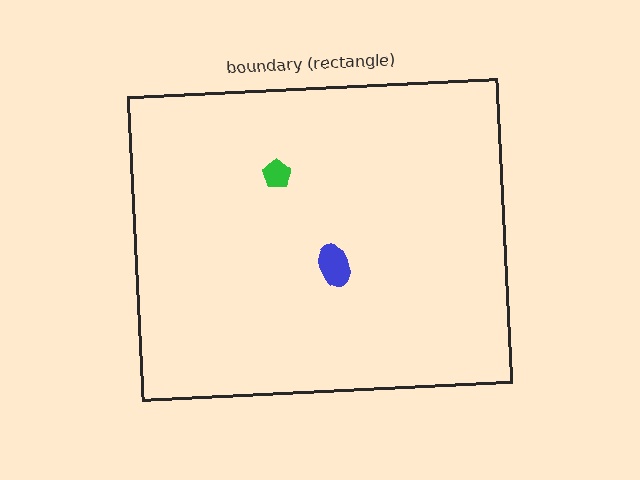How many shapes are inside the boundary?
2 inside, 0 outside.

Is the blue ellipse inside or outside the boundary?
Inside.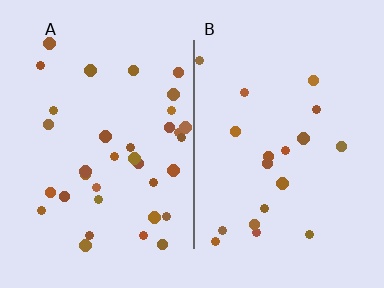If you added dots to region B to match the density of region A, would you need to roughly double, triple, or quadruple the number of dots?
Approximately double.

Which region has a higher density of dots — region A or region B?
A (the left).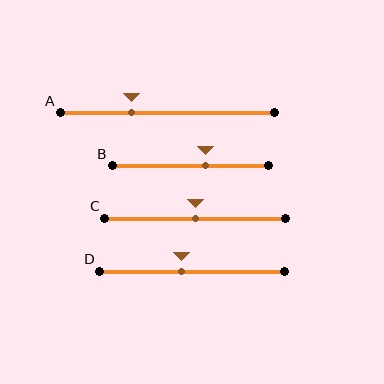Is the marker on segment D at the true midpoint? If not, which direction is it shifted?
No, the marker on segment D is shifted to the left by about 6% of the segment length.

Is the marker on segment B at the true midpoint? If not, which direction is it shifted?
No, the marker on segment B is shifted to the right by about 9% of the segment length.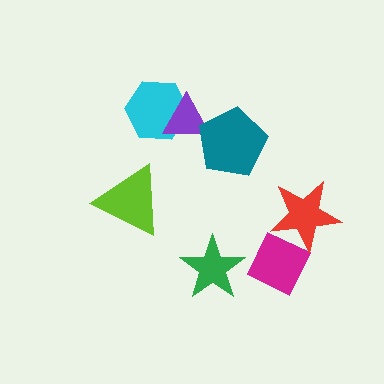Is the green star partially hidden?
No, no other shape covers it.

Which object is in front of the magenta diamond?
The red star is in front of the magenta diamond.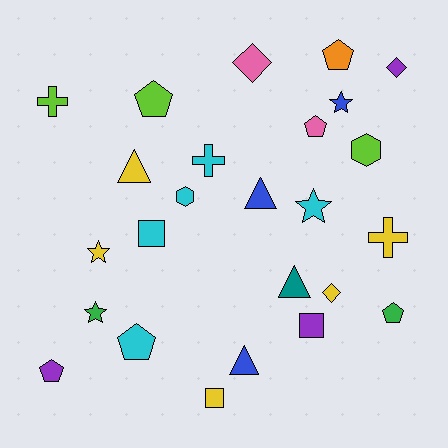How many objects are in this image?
There are 25 objects.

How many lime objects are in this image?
There are 3 lime objects.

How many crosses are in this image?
There are 3 crosses.